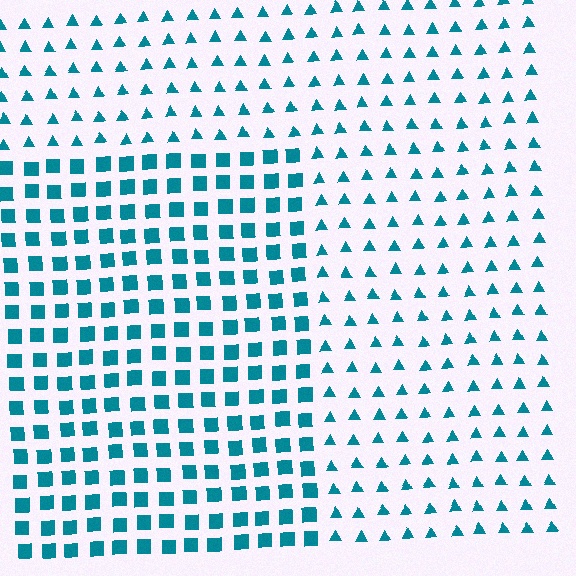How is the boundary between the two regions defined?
The boundary is defined by a change in element shape: squares inside vs. triangles outside. All elements share the same color and spacing.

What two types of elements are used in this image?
The image uses squares inside the rectangle region and triangles outside it.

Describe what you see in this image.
The image is filled with small teal elements arranged in a uniform grid. A rectangle-shaped region contains squares, while the surrounding area contains triangles. The boundary is defined purely by the change in element shape.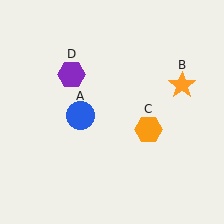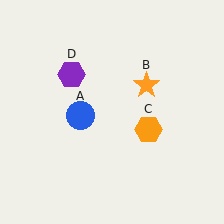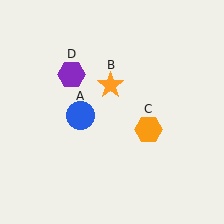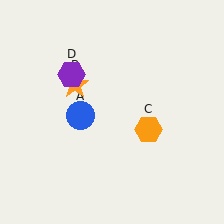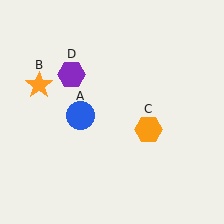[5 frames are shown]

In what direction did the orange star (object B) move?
The orange star (object B) moved left.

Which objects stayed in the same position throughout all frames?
Blue circle (object A) and orange hexagon (object C) and purple hexagon (object D) remained stationary.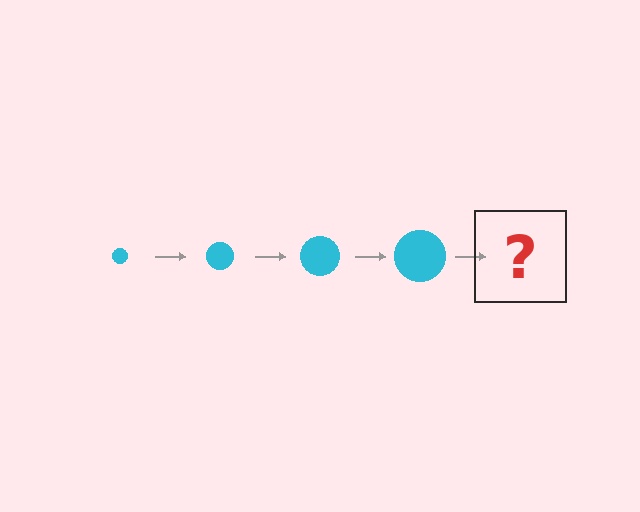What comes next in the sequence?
The next element should be a cyan circle, larger than the previous one.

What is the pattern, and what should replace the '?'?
The pattern is that the circle gets progressively larger each step. The '?' should be a cyan circle, larger than the previous one.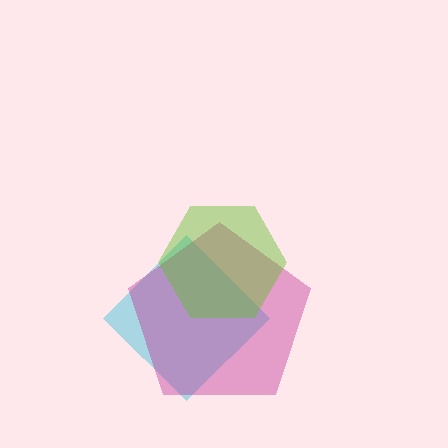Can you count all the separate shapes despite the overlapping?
Yes, there are 3 separate shapes.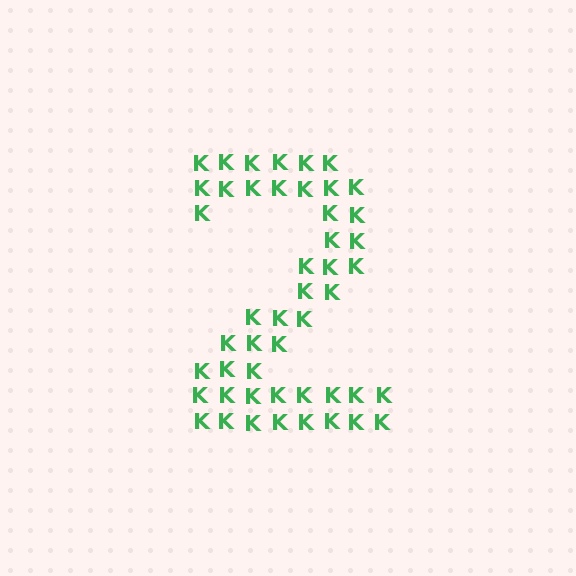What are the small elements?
The small elements are letter K's.